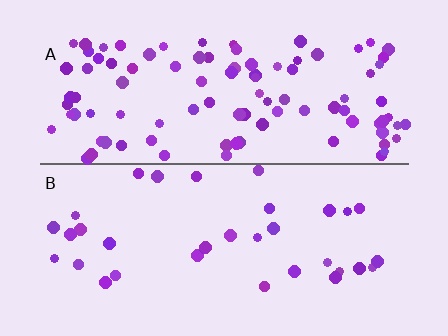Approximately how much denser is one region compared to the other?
Approximately 2.8× — region A over region B.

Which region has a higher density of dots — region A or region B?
A (the top).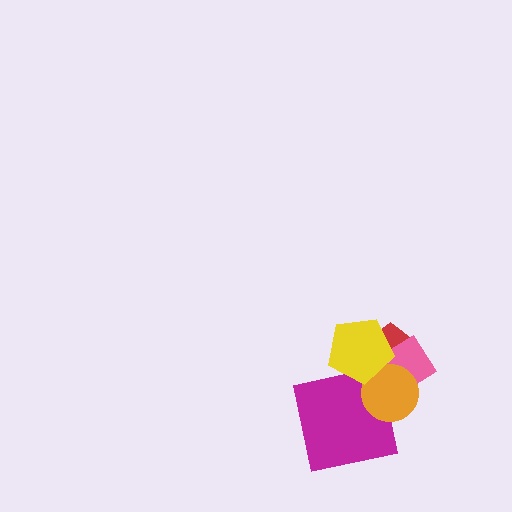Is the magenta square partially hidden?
Yes, it is partially covered by another shape.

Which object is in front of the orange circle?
The yellow pentagon is in front of the orange circle.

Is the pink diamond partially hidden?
Yes, it is partially covered by another shape.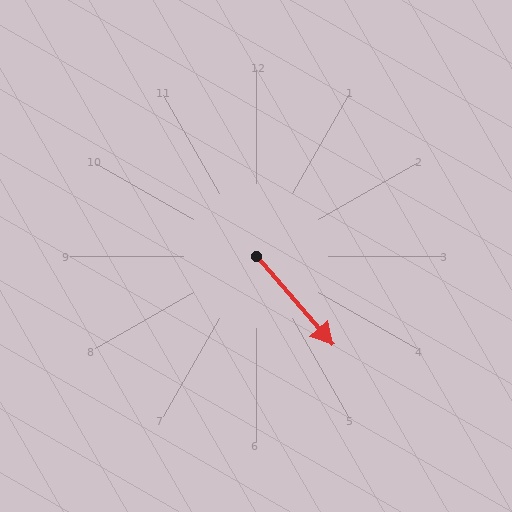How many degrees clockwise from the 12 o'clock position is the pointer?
Approximately 139 degrees.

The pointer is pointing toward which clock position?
Roughly 5 o'clock.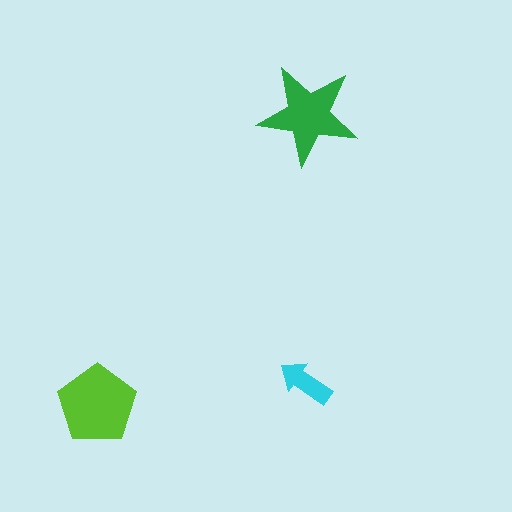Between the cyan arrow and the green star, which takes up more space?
The green star.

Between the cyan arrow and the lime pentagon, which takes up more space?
The lime pentagon.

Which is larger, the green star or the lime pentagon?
The lime pentagon.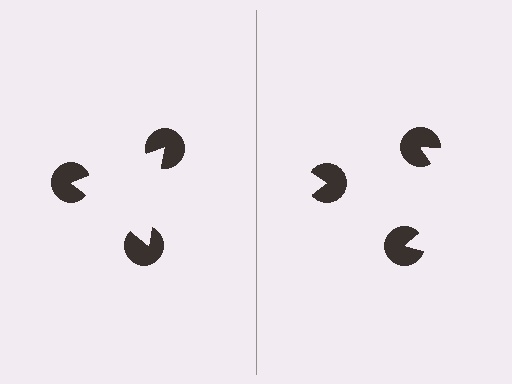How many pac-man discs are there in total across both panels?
6 — 3 on each side.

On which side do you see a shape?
An illusory triangle appears on the left side. On the right side the wedge cuts are rotated, so no coherent shape forms.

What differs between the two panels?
The pac-man discs are positioned identically on both sides; only the wedge orientations differ. On the left they align to a triangle; on the right they are misaligned.